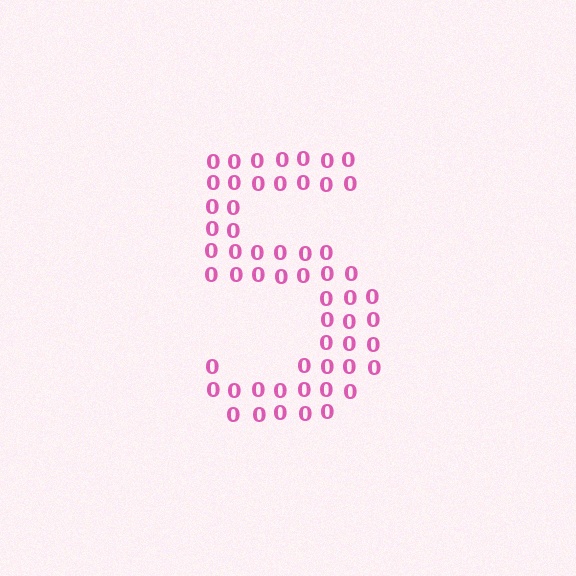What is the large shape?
The large shape is the digit 5.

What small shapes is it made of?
It is made of small digit 0's.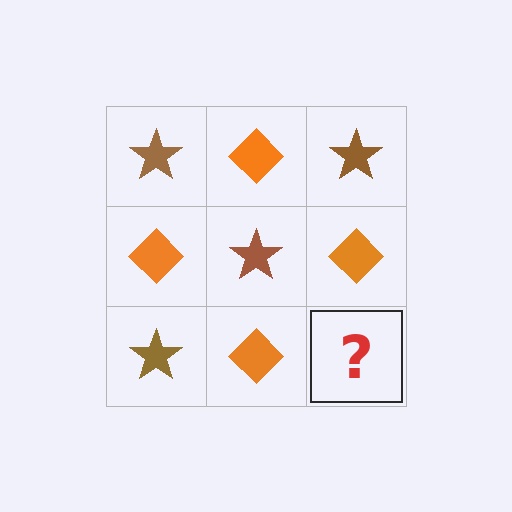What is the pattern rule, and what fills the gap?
The rule is that it alternates brown star and orange diamond in a checkerboard pattern. The gap should be filled with a brown star.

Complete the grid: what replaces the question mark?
The question mark should be replaced with a brown star.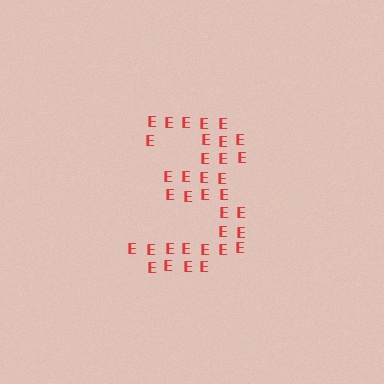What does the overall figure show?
The overall figure shows the digit 3.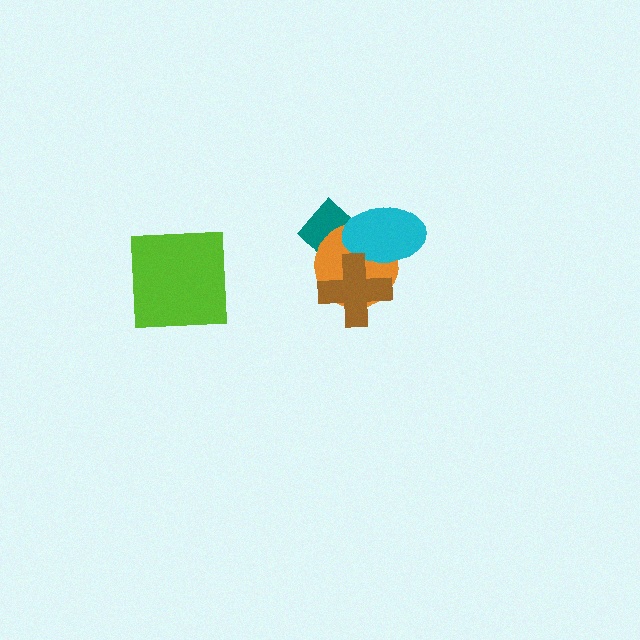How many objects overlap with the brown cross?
3 objects overlap with the brown cross.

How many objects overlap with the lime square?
0 objects overlap with the lime square.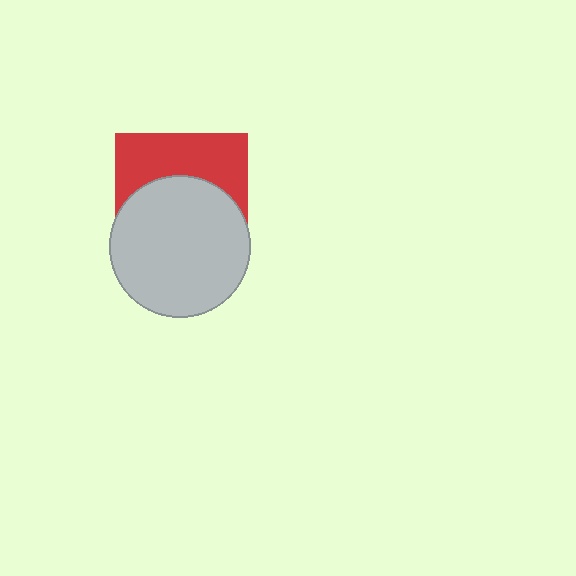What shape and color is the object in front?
The object in front is a light gray circle.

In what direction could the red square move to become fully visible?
The red square could move up. That would shift it out from behind the light gray circle entirely.